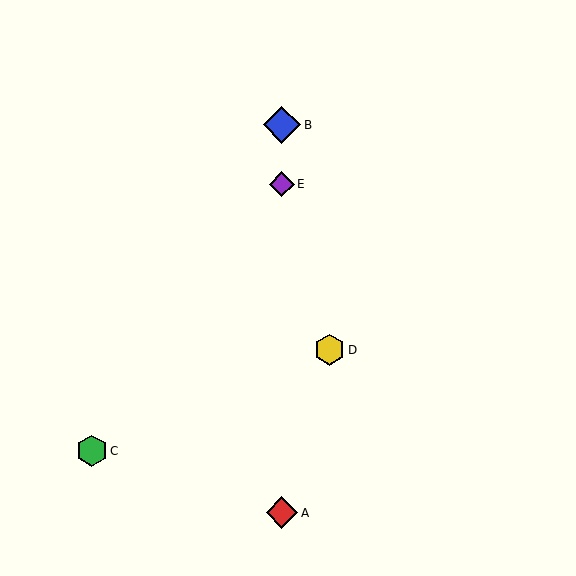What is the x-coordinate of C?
Object C is at x≈92.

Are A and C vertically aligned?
No, A is at x≈282 and C is at x≈92.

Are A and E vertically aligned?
Yes, both are at x≈282.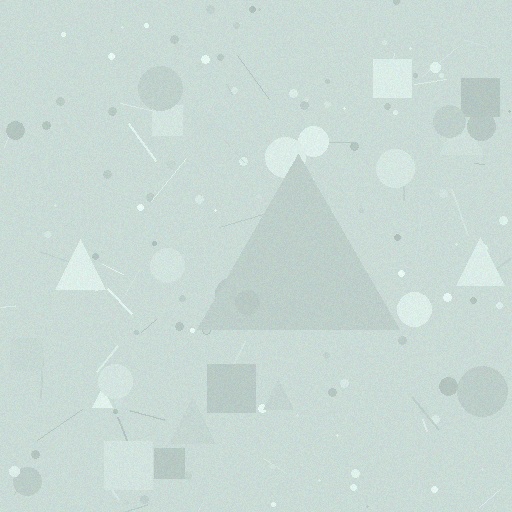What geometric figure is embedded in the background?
A triangle is embedded in the background.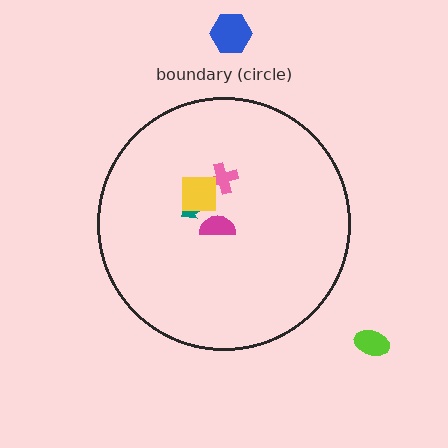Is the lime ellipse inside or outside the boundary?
Outside.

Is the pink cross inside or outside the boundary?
Inside.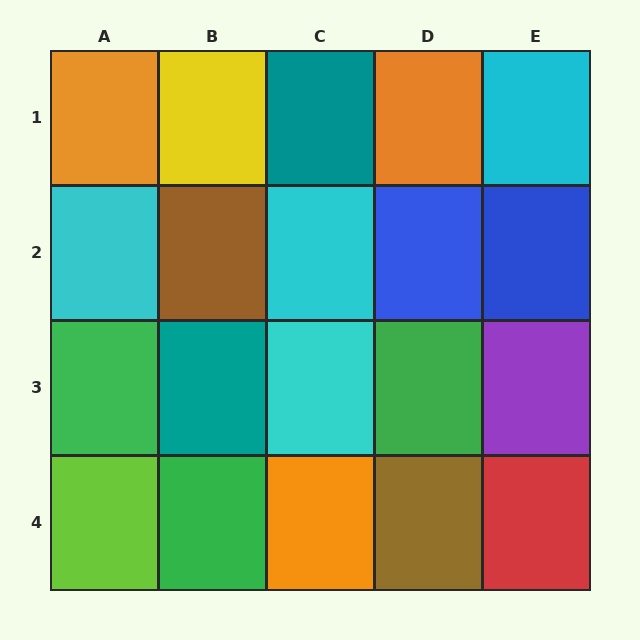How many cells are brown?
2 cells are brown.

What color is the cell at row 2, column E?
Blue.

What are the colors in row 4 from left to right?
Lime, green, orange, brown, red.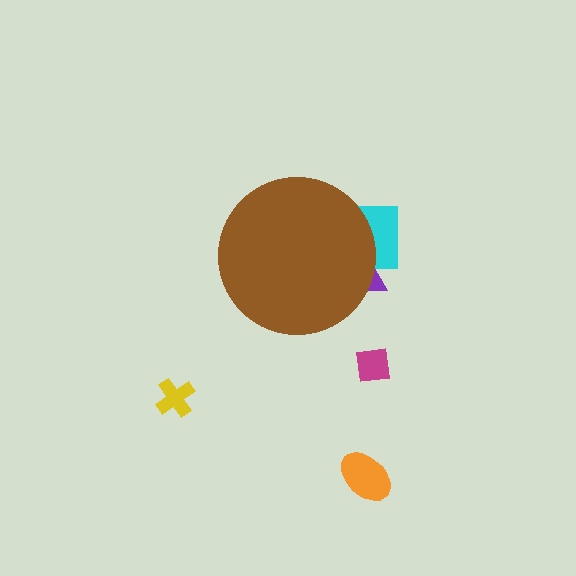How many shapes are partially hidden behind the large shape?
2 shapes are partially hidden.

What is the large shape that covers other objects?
A brown circle.